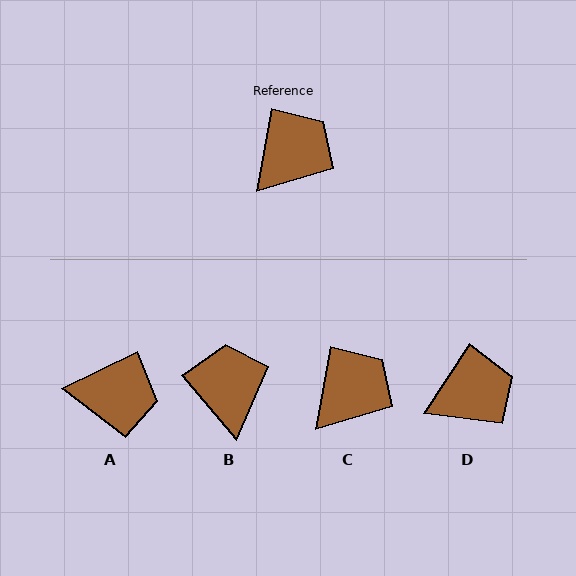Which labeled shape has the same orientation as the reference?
C.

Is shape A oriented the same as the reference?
No, it is off by about 54 degrees.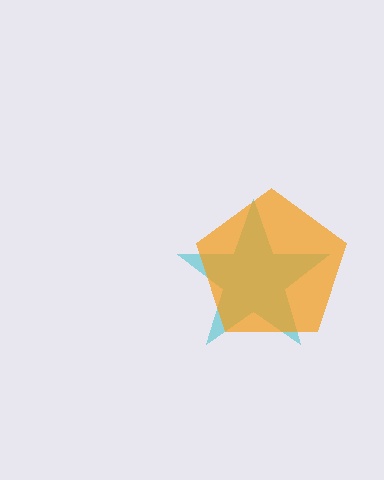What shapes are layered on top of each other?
The layered shapes are: a cyan star, an orange pentagon.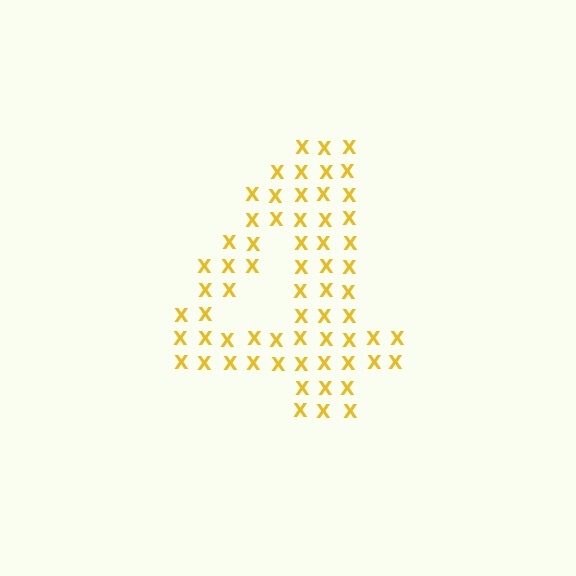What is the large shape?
The large shape is the digit 4.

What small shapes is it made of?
It is made of small letter X's.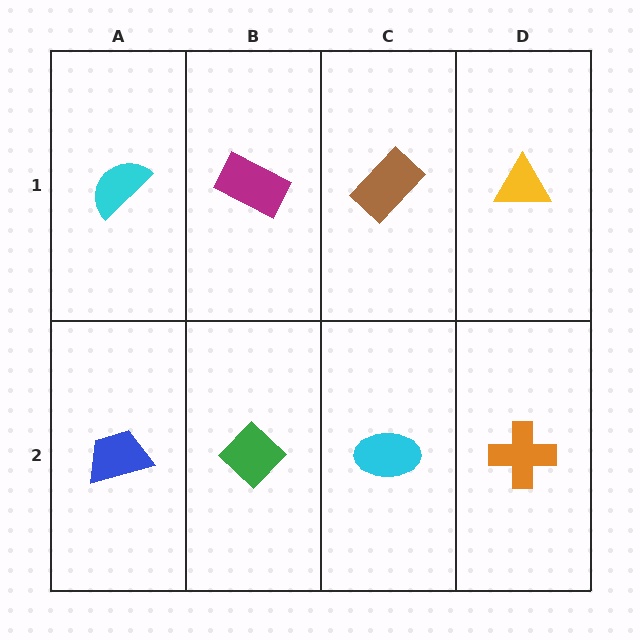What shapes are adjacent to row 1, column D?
An orange cross (row 2, column D), a brown rectangle (row 1, column C).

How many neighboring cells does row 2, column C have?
3.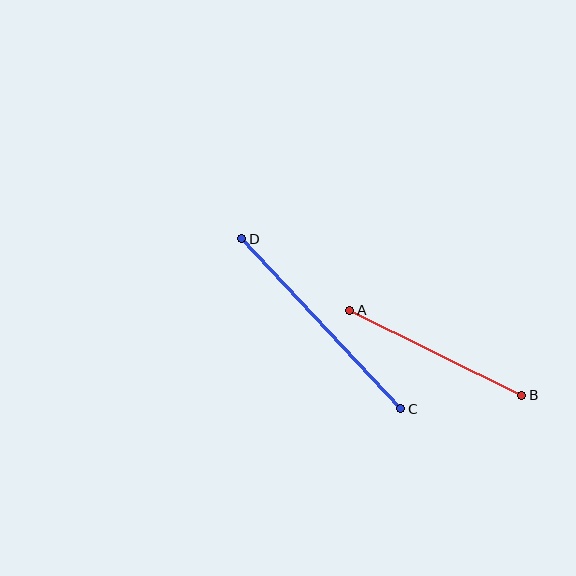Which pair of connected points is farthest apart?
Points C and D are farthest apart.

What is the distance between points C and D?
The distance is approximately 233 pixels.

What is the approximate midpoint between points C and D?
The midpoint is at approximately (321, 324) pixels.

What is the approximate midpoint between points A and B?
The midpoint is at approximately (436, 353) pixels.